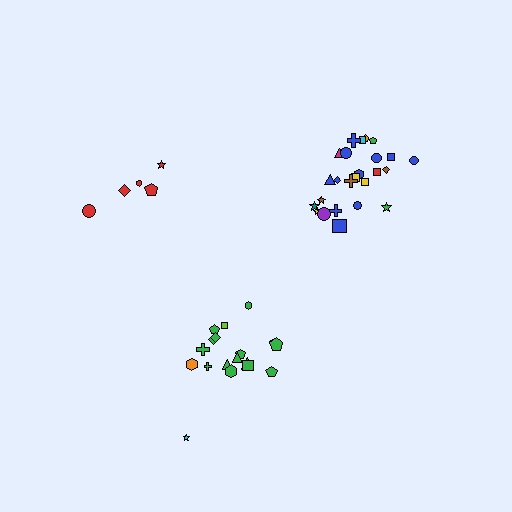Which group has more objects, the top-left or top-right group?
The top-right group.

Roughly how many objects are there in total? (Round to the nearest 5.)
Roughly 50 objects in total.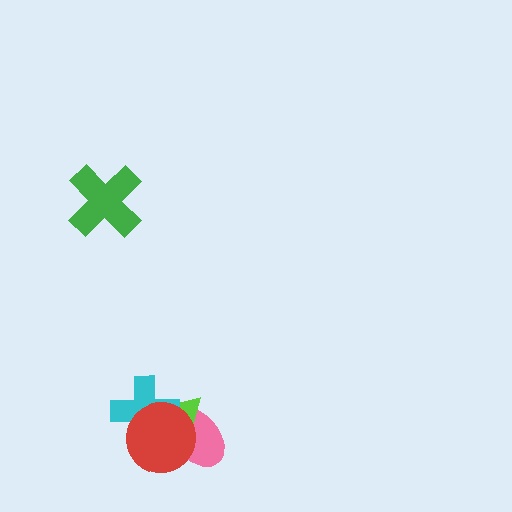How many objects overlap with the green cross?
0 objects overlap with the green cross.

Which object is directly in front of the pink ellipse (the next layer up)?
The lime triangle is directly in front of the pink ellipse.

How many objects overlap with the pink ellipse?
3 objects overlap with the pink ellipse.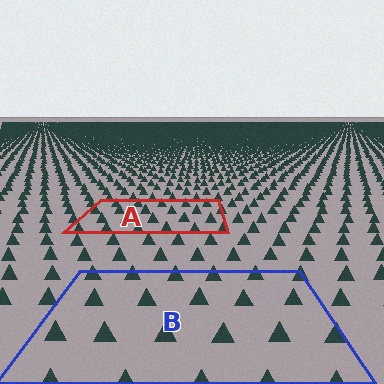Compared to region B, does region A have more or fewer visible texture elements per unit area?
Region A has more texture elements per unit area — they are packed more densely because it is farther away.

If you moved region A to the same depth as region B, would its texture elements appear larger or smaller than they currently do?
They would appear larger. At a closer depth, the same texture elements are projected at a bigger on-screen size.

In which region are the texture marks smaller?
The texture marks are smaller in region A, because it is farther away.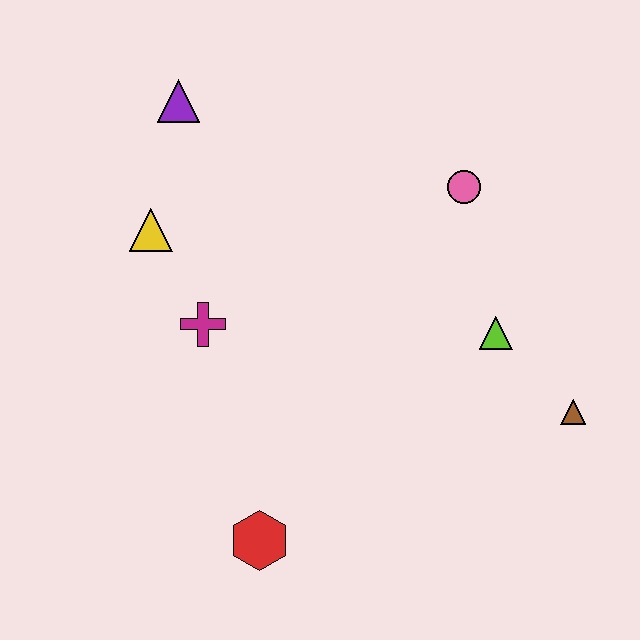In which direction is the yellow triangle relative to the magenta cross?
The yellow triangle is above the magenta cross.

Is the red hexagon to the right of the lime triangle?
No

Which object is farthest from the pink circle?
The red hexagon is farthest from the pink circle.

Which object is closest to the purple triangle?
The yellow triangle is closest to the purple triangle.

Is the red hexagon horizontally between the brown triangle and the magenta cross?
Yes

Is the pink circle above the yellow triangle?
Yes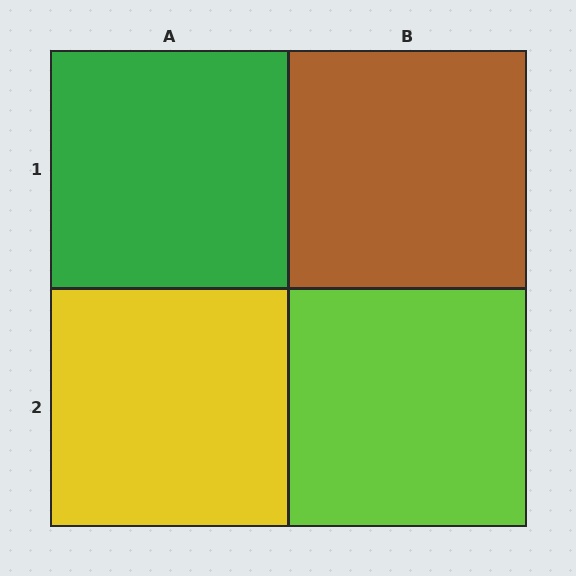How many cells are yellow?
1 cell is yellow.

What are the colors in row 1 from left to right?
Green, brown.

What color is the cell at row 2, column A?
Yellow.